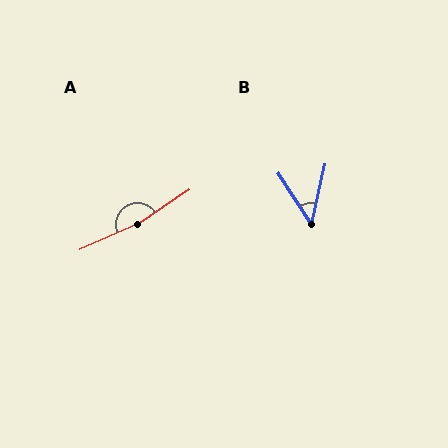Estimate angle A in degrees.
Approximately 170 degrees.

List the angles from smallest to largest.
B (46°), A (170°).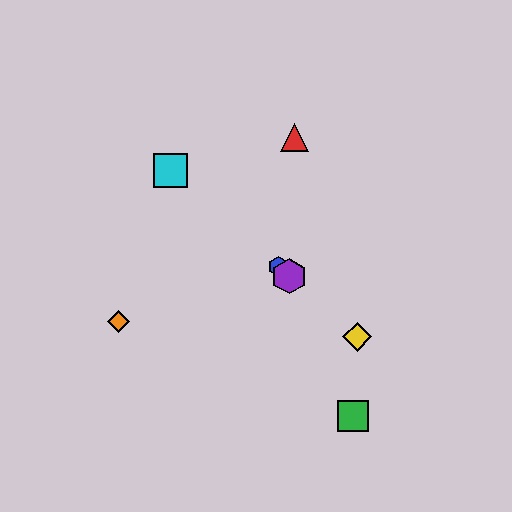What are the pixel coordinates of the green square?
The green square is at (353, 416).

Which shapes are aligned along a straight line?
The blue hexagon, the yellow diamond, the purple hexagon, the cyan square are aligned along a straight line.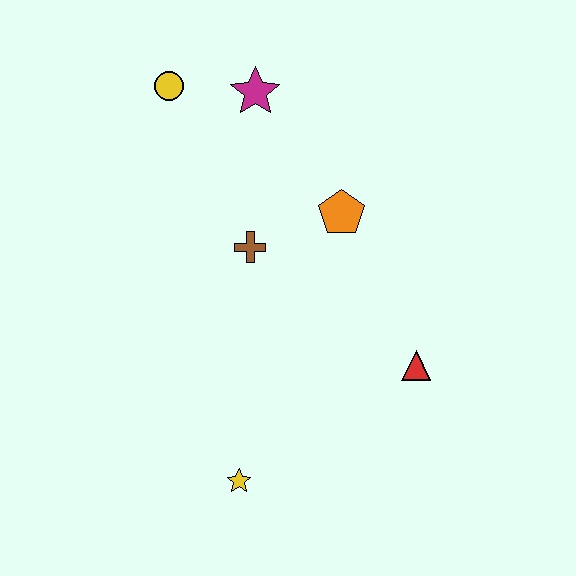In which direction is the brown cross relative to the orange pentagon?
The brown cross is to the left of the orange pentagon.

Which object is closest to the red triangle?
The orange pentagon is closest to the red triangle.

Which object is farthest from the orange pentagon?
The yellow star is farthest from the orange pentagon.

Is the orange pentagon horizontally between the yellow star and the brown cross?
No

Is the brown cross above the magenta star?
No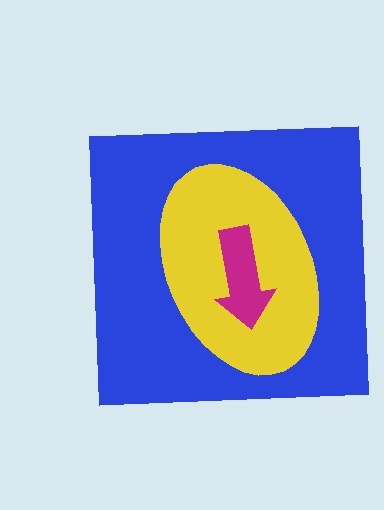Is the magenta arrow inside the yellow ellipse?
Yes.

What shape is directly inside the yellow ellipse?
The magenta arrow.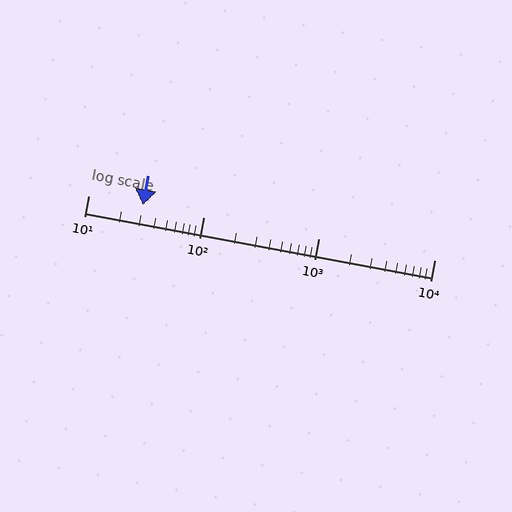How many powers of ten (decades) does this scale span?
The scale spans 3 decades, from 10 to 10000.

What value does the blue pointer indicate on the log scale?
The pointer indicates approximately 30.